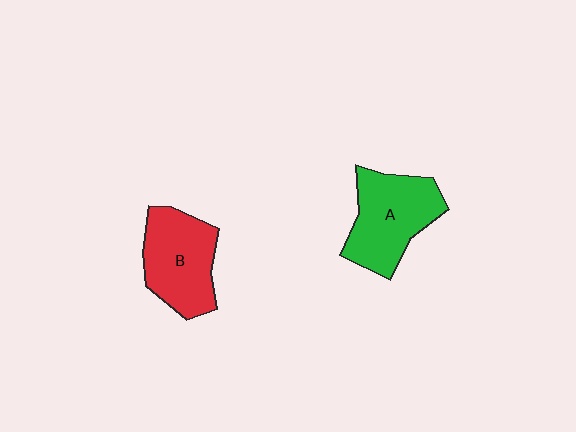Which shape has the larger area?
Shape A (green).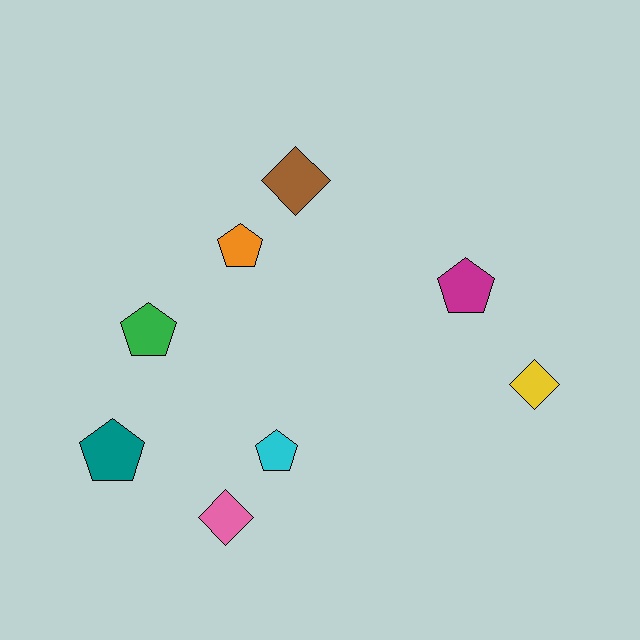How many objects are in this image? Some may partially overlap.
There are 8 objects.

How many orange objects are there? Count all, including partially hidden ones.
There is 1 orange object.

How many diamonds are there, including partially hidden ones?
There are 3 diamonds.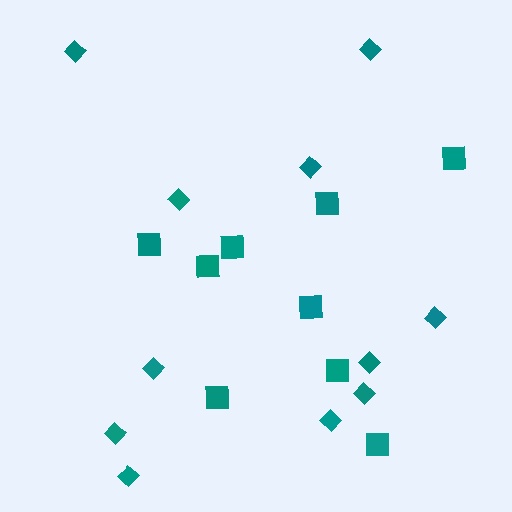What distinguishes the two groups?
There are 2 groups: one group of squares (9) and one group of diamonds (11).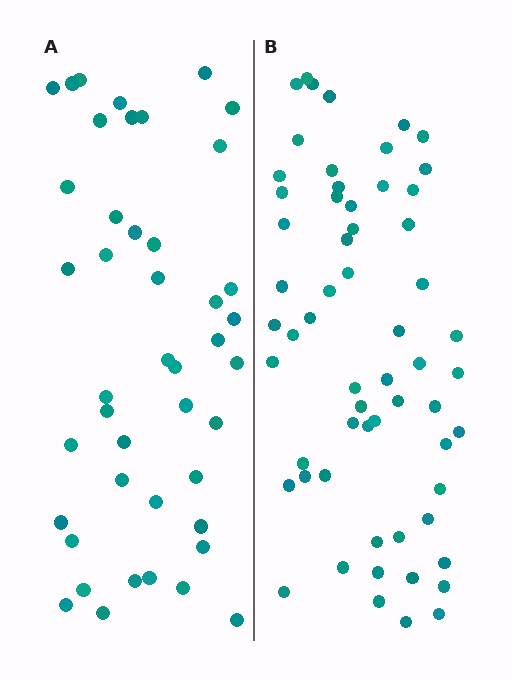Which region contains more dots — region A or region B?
Region B (the right region) has more dots.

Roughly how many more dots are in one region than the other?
Region B has approximately 15 more dots than region A.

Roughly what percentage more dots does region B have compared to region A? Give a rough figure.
About 35% more.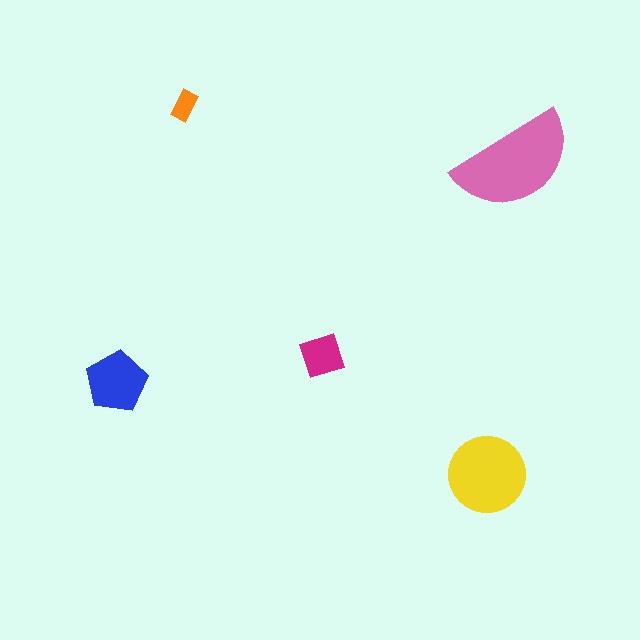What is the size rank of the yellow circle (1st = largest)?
2nd.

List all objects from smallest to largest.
The orange rectangle, the magenta square, the blue pentagon, the yellow circle, the pink semicircle.